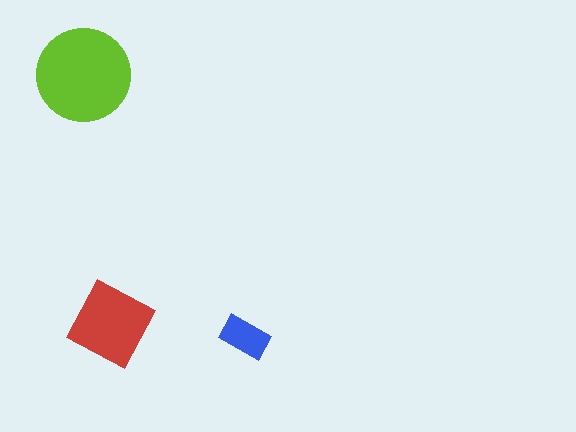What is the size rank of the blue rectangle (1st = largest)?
3rd.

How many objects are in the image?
There are 3 objects in the image.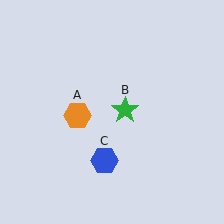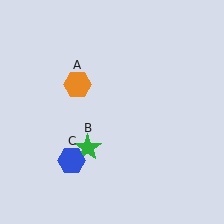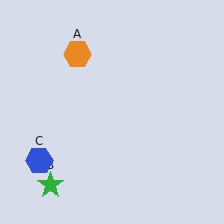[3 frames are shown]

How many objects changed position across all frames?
3 objects changed position: orange hexagon (object A), green star (object B), blue hexagon (object C).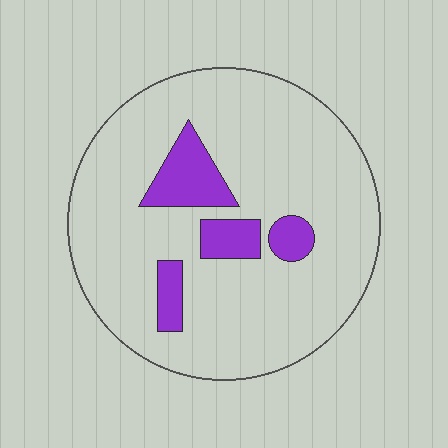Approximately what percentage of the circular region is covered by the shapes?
Approximately 15%.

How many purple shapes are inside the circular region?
4.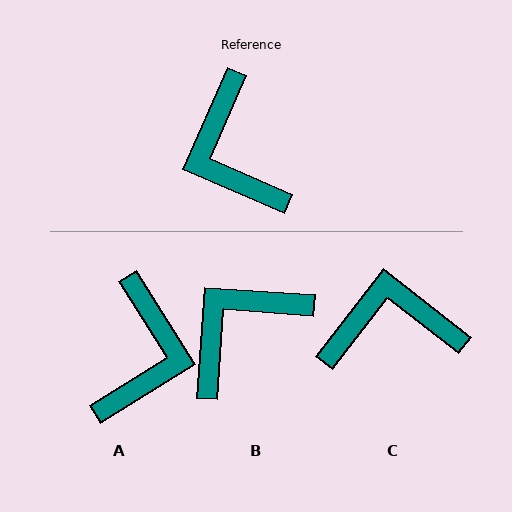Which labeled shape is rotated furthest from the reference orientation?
A, about 145 degrees away.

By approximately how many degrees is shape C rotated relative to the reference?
Approximately 104 degrees clockwise.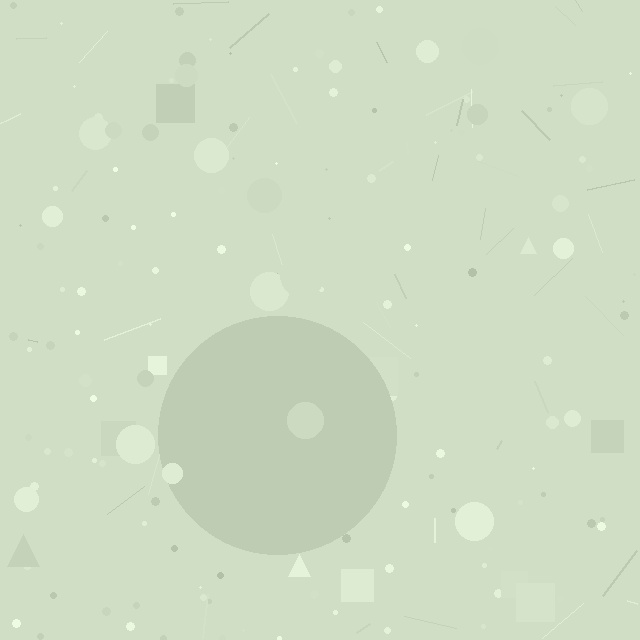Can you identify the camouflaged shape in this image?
The camouflaged shape is a circle.